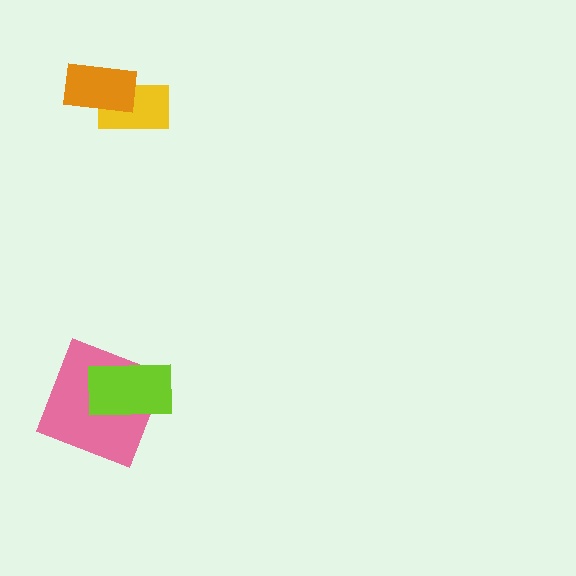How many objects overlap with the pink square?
1 object overlaps with the pink square.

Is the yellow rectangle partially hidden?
Yes, it is partially covered by another shape.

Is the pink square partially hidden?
Yes, it is partially covered by another shape.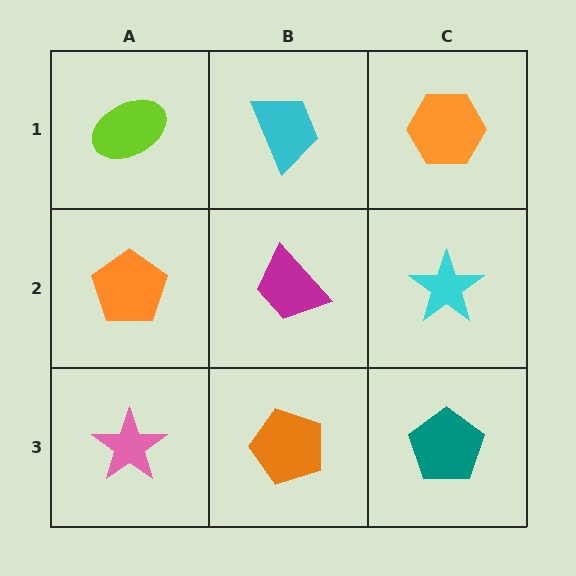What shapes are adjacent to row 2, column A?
A lime ellipse (row 1, column A), a pink star (row 3, column A), a magenta trapezoid (row 2, column B).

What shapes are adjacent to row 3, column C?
A cyan star (row 2, column C), an orange pentagon (row 3, column B).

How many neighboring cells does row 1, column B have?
3.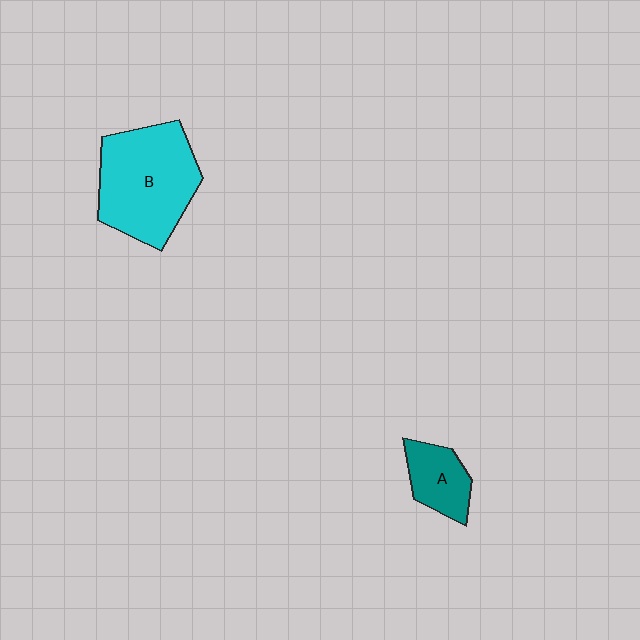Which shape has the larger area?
Shape B (cyan).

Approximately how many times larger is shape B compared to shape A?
Approximately 2.5 times.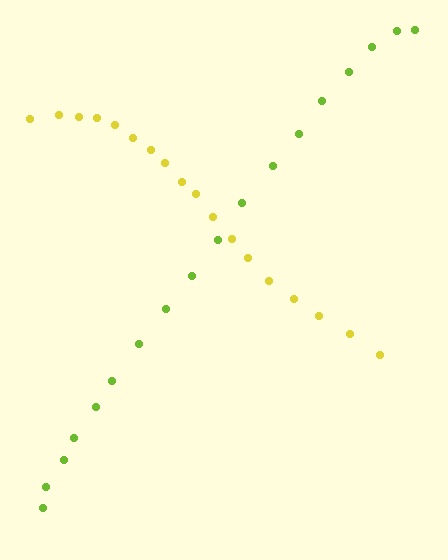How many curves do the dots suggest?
There are 2 distinct paths.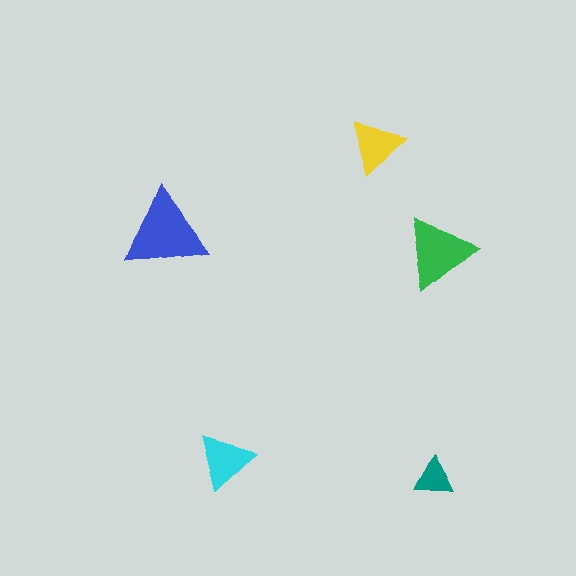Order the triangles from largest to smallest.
the blue one, the green one, the cyan one, the yellow one, the teal one.